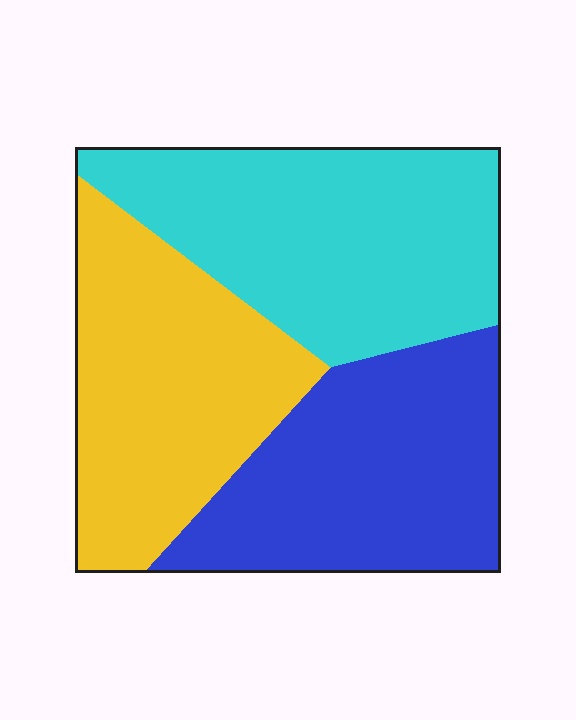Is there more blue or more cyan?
Cyan.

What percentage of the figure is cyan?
Cyan covers about 35% of the figure.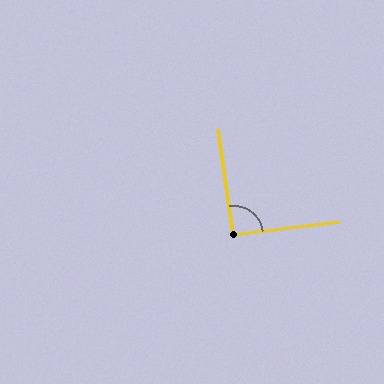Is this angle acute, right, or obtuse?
It is approximately a right angle.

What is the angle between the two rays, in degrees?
Approximately 91 degrees.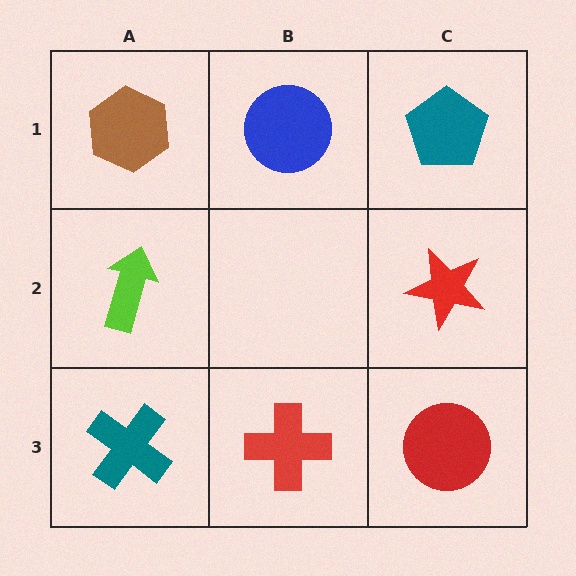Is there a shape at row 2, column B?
No, that cell is empty.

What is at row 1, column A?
A brown hexagon.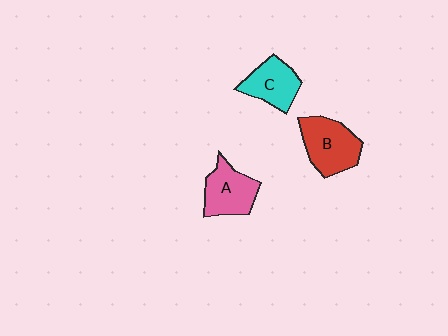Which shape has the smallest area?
Shape C (cyan).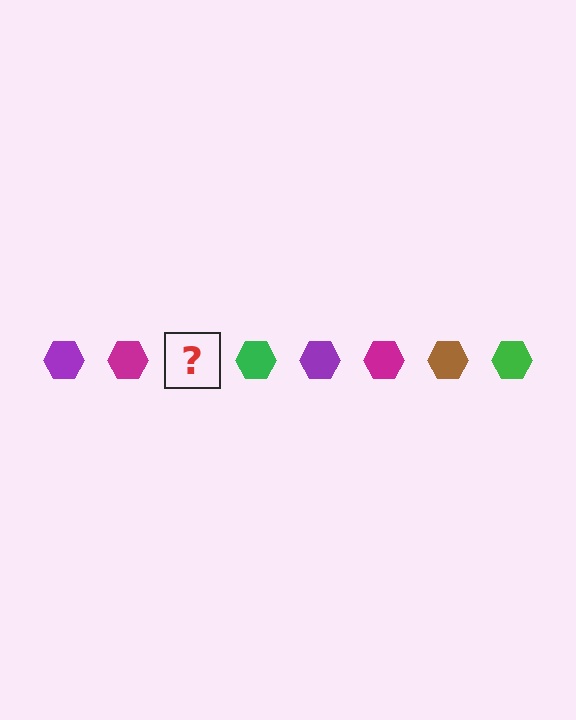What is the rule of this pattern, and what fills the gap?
The rule is that the pattern cycles through purple, magenta, brown, green hexagons. The gap should be filled with a brown hexagon.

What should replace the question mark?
The question mark should be replaced with a brown hexagon.